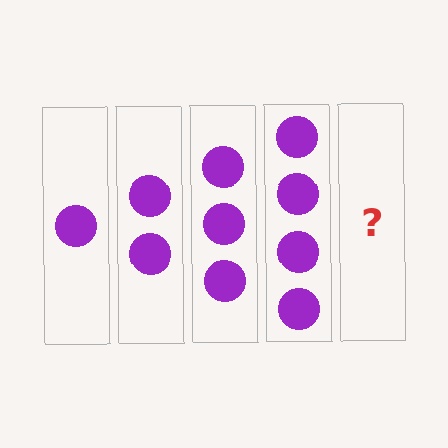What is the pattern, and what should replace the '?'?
The pattern is that each step adds one more circle. The '?' should be 5 circles.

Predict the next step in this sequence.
The next step is 5 circles.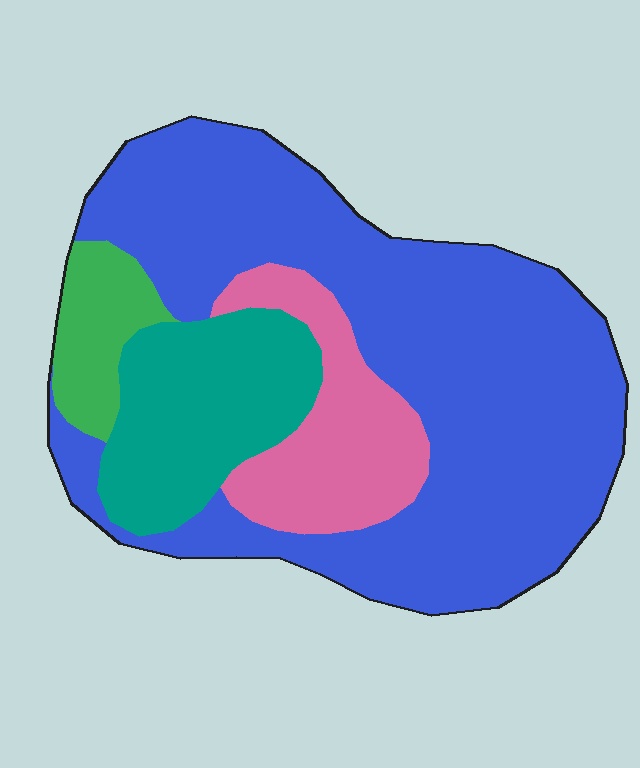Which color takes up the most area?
Blue, at roughly 60%.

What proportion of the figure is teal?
Teal takes up about one sixth (1/6) of the figure.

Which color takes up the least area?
Green, at roughly 5%.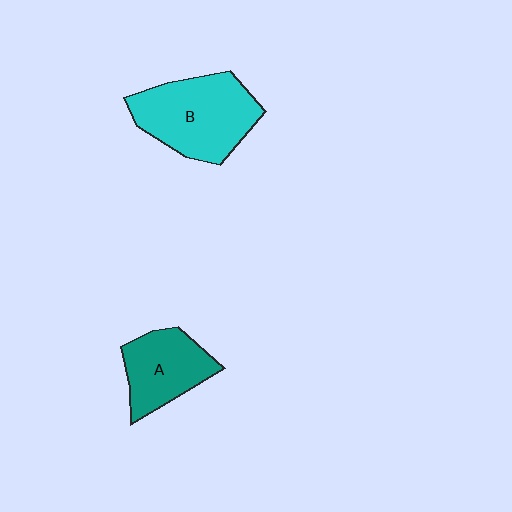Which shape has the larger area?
Shape B (cyan).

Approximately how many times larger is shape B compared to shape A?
Approximately 1.5 times.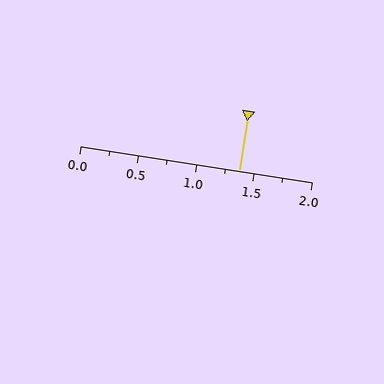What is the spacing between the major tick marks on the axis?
The major ticks are spaced 0.5 apart.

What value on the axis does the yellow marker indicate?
The marker indicates approximately 1.38.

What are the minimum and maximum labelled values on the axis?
The axis runs from 0.0 to 2.0.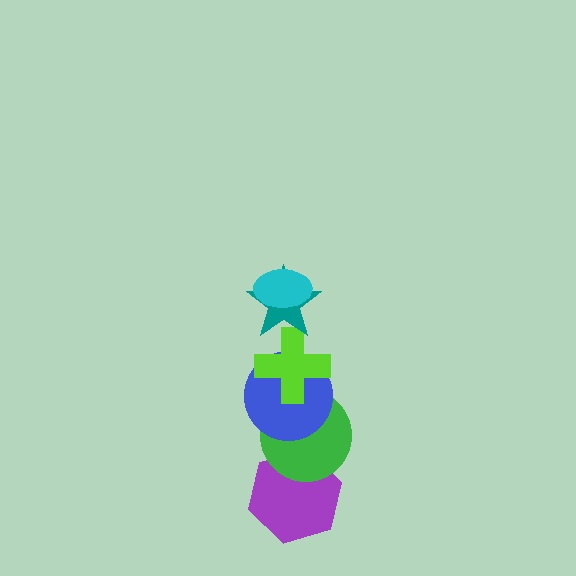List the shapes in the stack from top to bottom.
From top to bottom: the cyan ellipse, the teal star, the lime cross, the blue circle, the green circle, the purple hexagon.